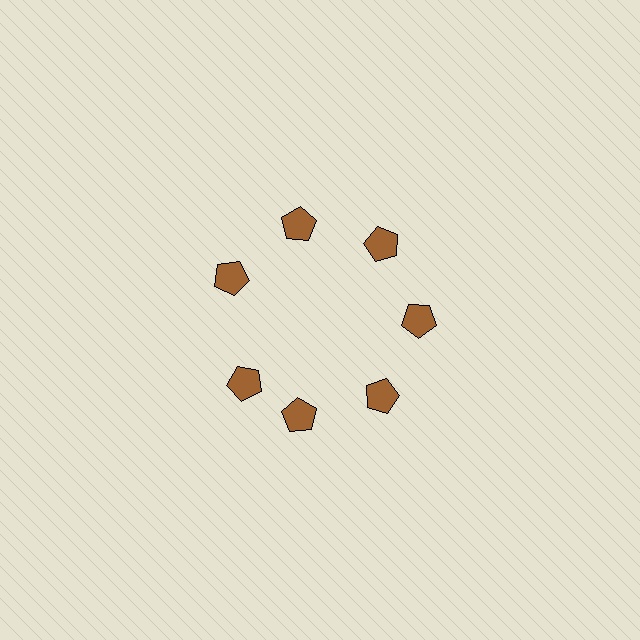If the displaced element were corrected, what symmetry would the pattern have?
It would have 7-fold rotational symmetry — the pattern would map onto itself every 51 degrees.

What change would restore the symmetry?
The symmetry would be restored by rotating it back into even spacing with its neighbors so that all 7 pentagons sit at equal angles and equal distance from the center.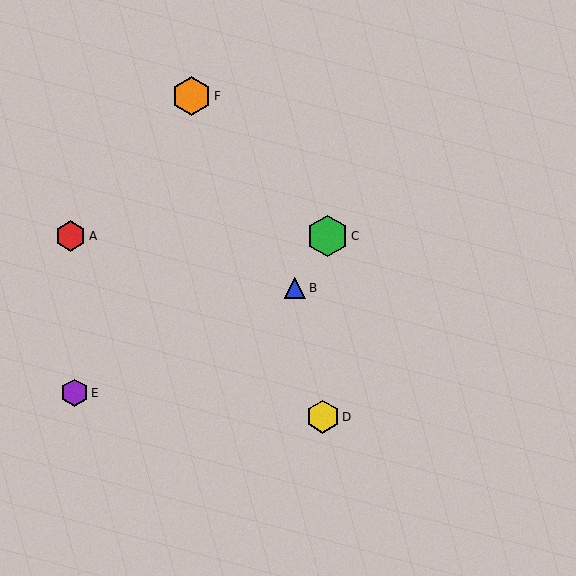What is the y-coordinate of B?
Object B is at y≈288.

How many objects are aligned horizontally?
2 objects (A, C) are aligned horizontally.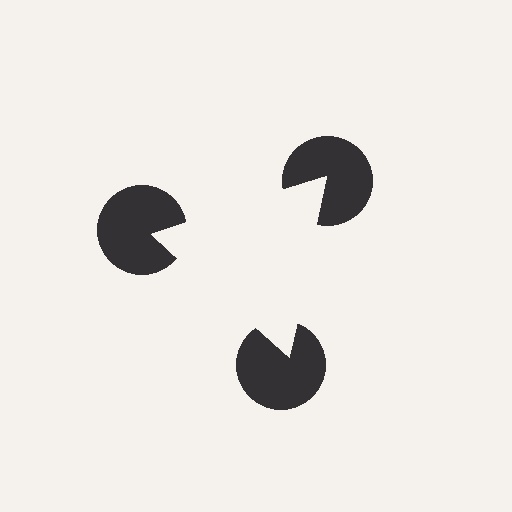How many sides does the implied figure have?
3 sides.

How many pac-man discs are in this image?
There are 3 — one at each vertex of the illusory triangle.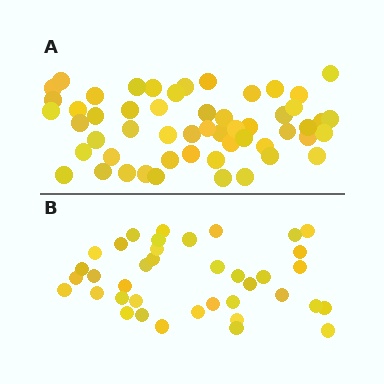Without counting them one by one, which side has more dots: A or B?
Region A (the top region) has more dots.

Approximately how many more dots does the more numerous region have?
Region A has approximately 15 more dots than region B.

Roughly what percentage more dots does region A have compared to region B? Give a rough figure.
About 40% more.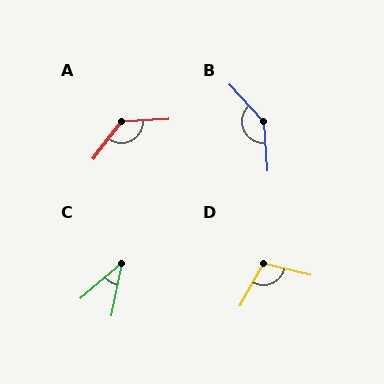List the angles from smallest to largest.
C (38°), D (104°), A (130°), B (142°).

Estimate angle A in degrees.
Approximately 130 degrees.